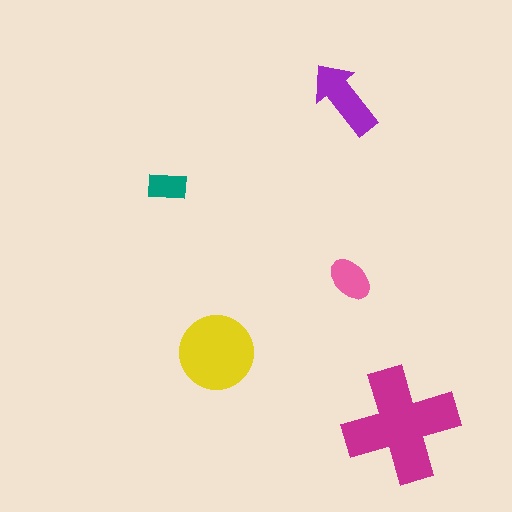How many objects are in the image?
There are 5 objects in the image.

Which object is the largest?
The magenta cross.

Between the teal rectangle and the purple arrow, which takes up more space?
The purple arrow.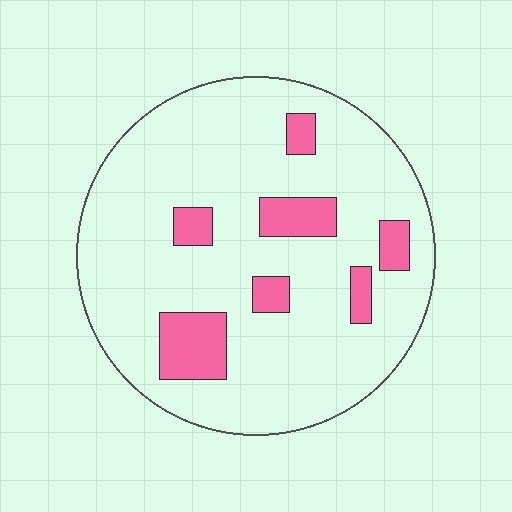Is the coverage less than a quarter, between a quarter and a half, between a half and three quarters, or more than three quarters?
Less than a quarter.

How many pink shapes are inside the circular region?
7.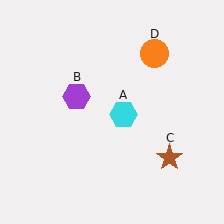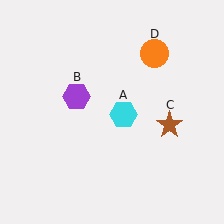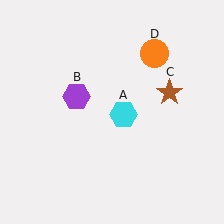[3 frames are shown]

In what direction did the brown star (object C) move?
The brown star (object C) moved up.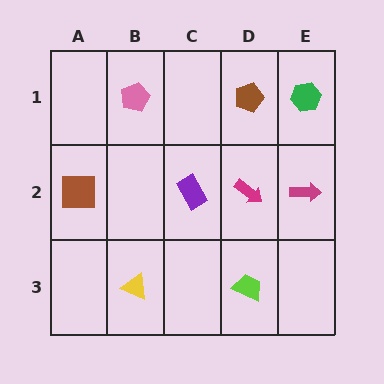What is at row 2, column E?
A magenta arrow.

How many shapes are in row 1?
3 shapes.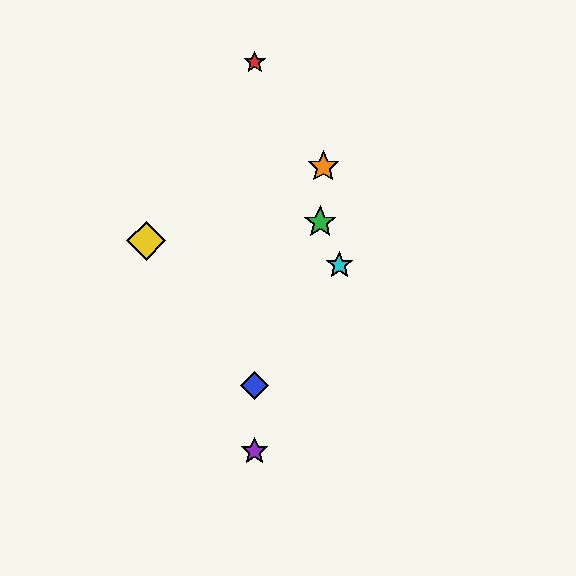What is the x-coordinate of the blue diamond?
The blue diamond is at x≈255.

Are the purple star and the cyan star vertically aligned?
No, the purple star is at x≈255 and the cyan star is at x≈339.